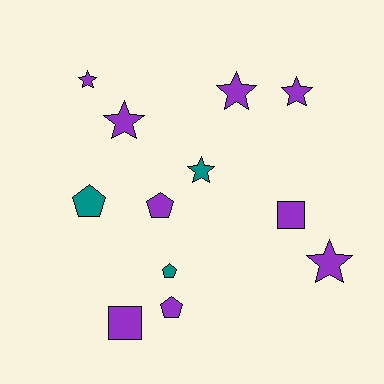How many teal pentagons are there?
There are 2 teal pentagons.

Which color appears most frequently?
Purple, with 9 objects.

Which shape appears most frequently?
Star, with 6 objects.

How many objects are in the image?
There are 12 objects.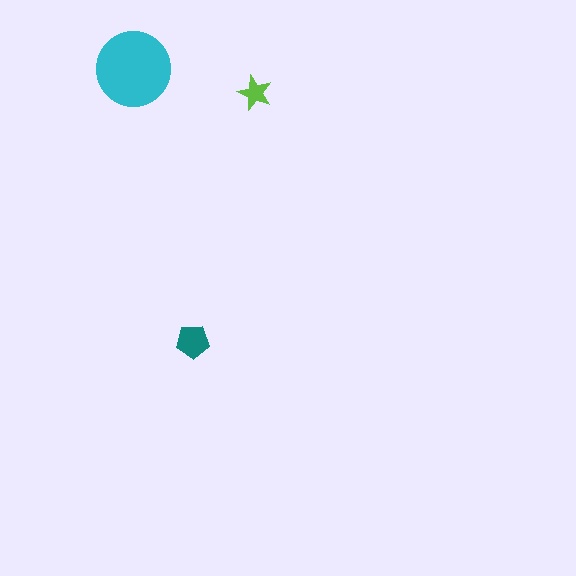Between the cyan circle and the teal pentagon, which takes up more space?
The cyan circle.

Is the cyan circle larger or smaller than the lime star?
Larger.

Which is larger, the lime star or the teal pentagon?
The teal pentagon.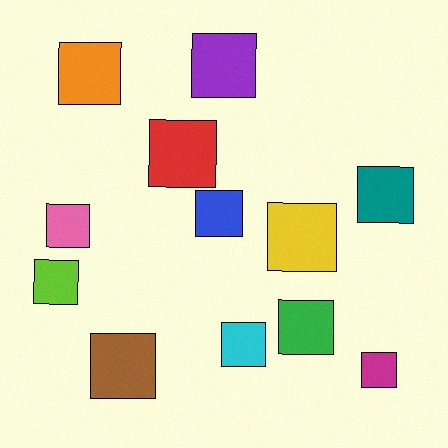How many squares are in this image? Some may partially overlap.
There are 12 squares.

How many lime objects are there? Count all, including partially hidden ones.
There is 1 lime object.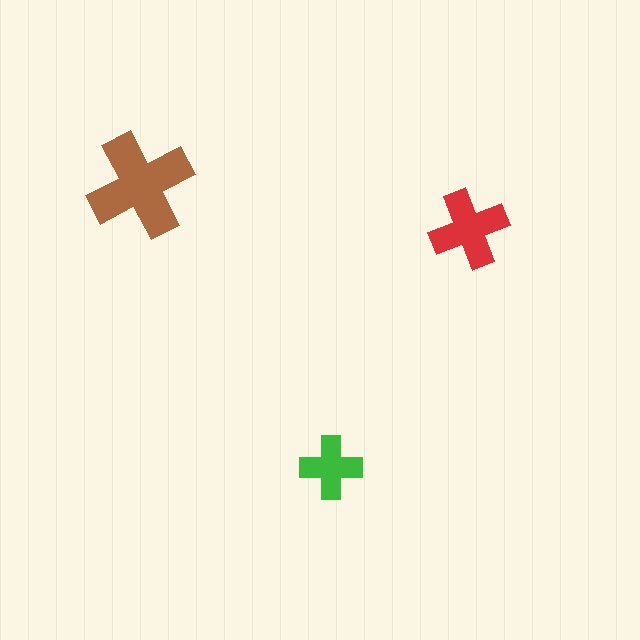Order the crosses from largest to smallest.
the brown one, the red one, the green one.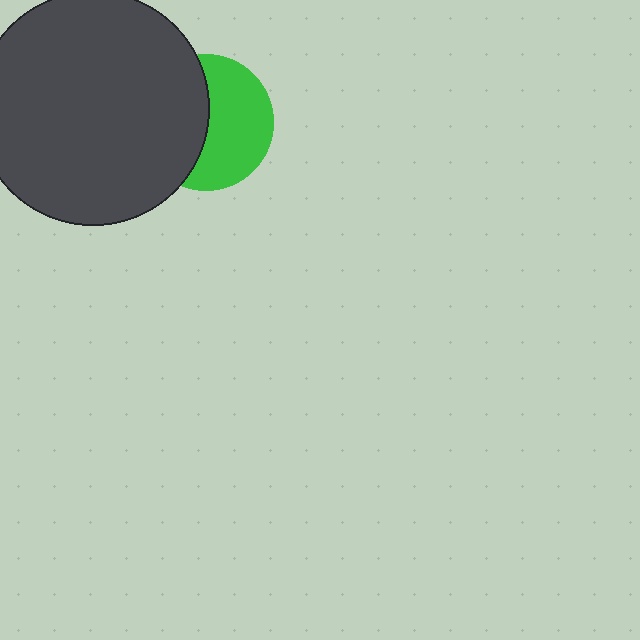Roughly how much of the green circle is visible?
About half of it is visible (roughly 53%).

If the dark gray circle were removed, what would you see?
You would see the complete green circle.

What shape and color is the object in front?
The object in front is a dark gray circle.